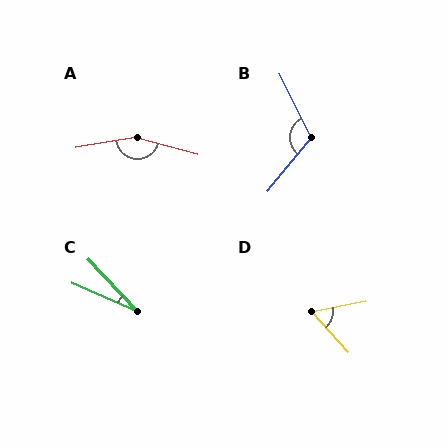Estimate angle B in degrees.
Approximately 114 degrees.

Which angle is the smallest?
C, at approximately 23 degrees.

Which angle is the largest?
A, at approximately 156 degrees.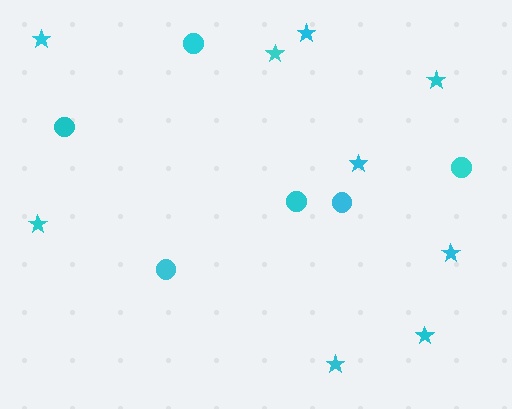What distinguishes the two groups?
There are 2 groups: one group of circles (6) and one group of stars (9).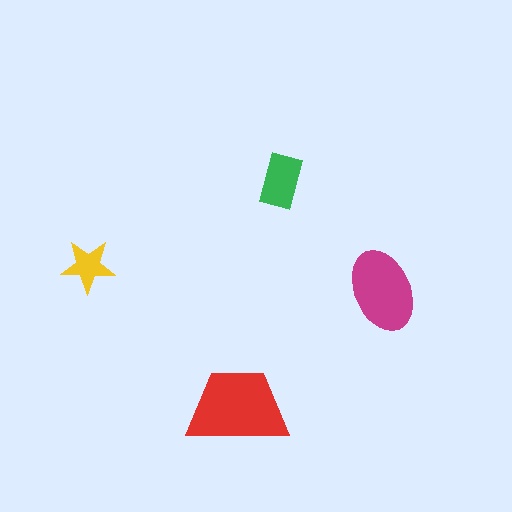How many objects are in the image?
There are 4 objects in the image.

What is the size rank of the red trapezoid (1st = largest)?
1st.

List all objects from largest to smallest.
The red trapezoid, the magenta ellipse, the green rectangle, the yellow star.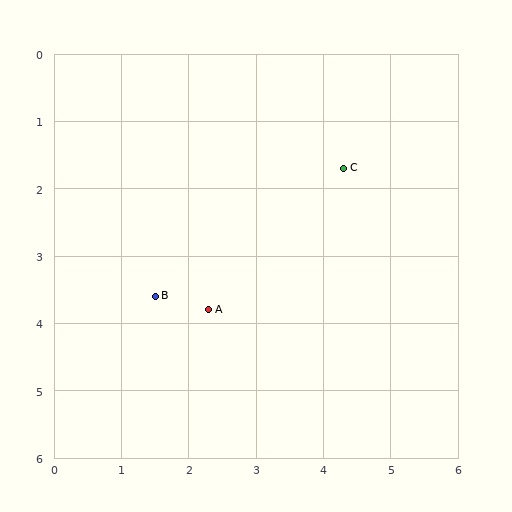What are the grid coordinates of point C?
Point C is at approximately (4.3, 1.7).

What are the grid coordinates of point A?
Point A is at approximately (2.3, 3.8).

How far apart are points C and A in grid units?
Points C and A are about 2.9 grid units apart.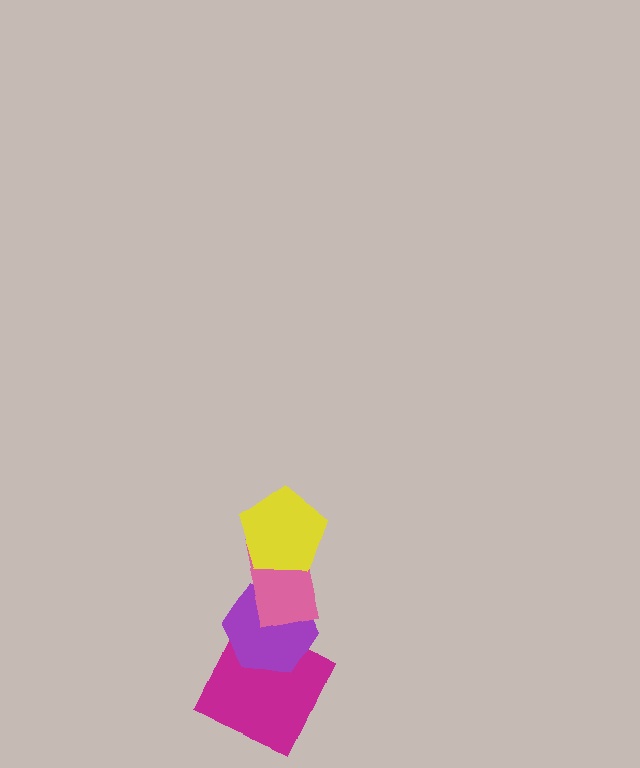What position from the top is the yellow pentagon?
The yellow pentagon is 1st from the top.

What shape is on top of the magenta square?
The purple hexagon is on top of the magenta square.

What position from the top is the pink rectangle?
The pink rectangle is 2nd from the top.